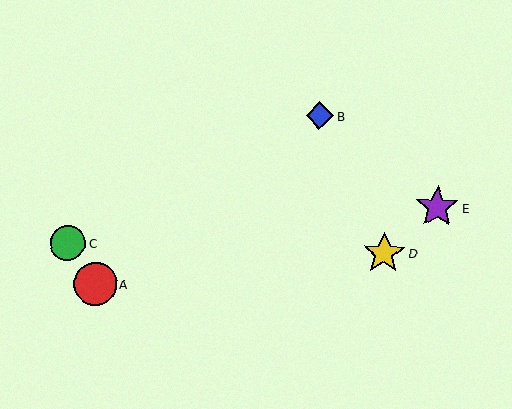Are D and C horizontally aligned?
Yes, both are at y≈253.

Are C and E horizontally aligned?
No, C is at y≈243 and E is at y≈207.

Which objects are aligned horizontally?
Objects C, D are aligned horizontally.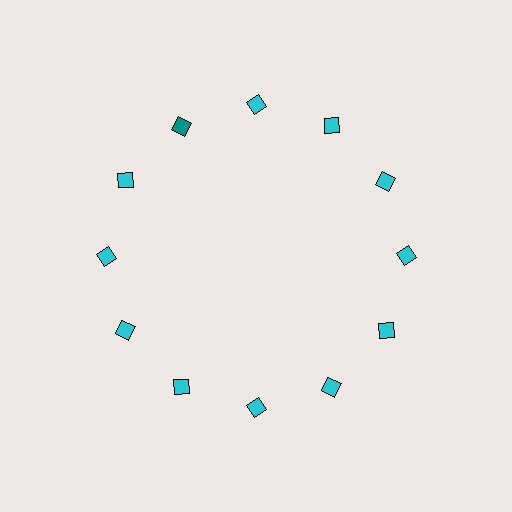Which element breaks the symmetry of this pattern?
The teal diamond at roughly the 11 o'clock position breaks the symmetry. All other shapes are cyan diamonds.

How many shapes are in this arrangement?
There are 12 shapes arranged in a ring pattern.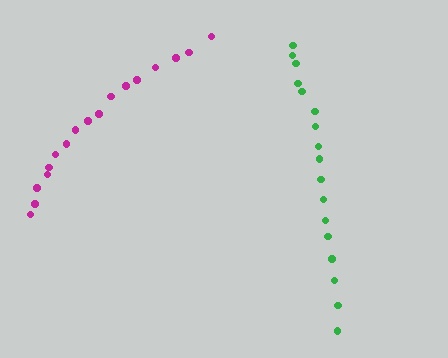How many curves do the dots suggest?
There are 2 distinct paths.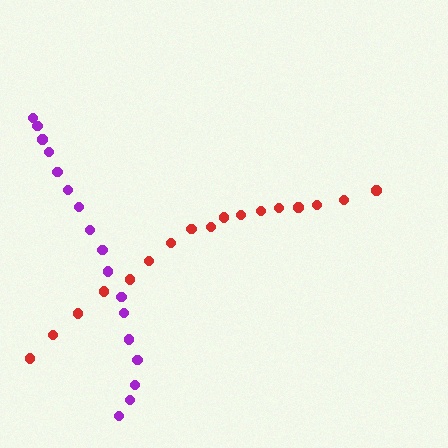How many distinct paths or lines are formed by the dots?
There are 2 distinct paths.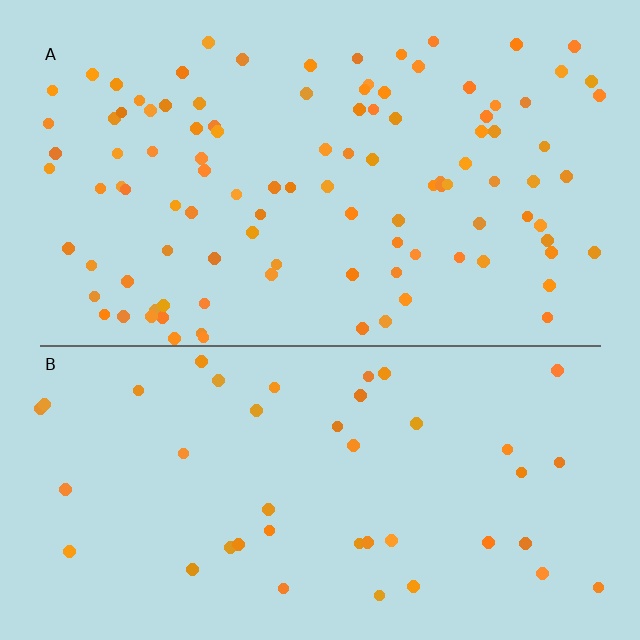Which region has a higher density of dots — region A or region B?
A (the top).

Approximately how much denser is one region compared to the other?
Approximately 2.5× — region A over region B.